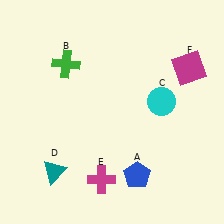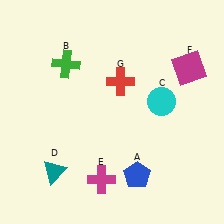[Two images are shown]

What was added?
A red cross (G) was added in Image 2.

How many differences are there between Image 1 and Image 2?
There is 1 difference between the two images.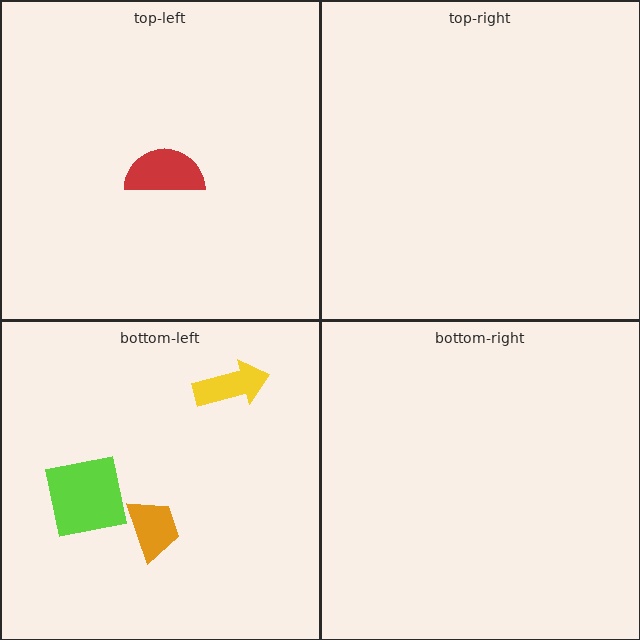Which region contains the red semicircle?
The top-left region.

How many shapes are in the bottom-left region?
3.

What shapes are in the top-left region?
The red semicircle.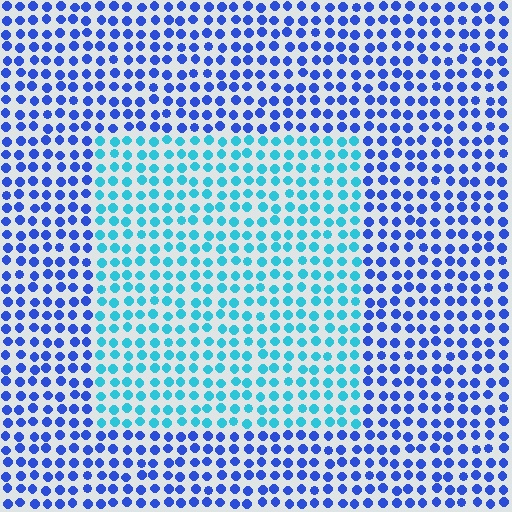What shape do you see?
I see a rectangle.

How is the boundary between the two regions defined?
The boundary is defined purely by a slight shift in hue (about 42 degrees). Spacing, size, and orientation are identical on both sides.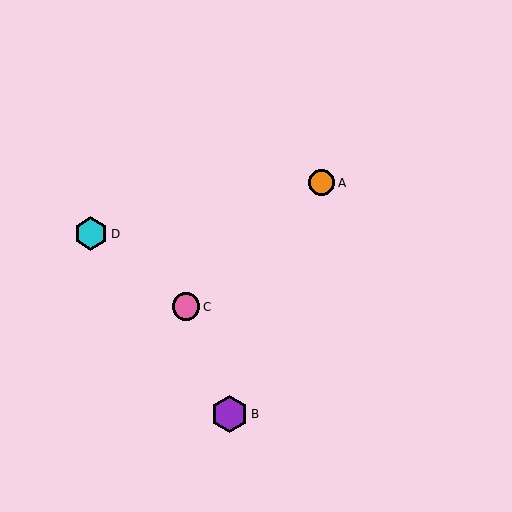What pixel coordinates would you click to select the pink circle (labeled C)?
Click at (186, 307) to select the pink circle C.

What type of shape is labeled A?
Shape A is an orange circle.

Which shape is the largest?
The purple hexagon (labeled B) is the largest.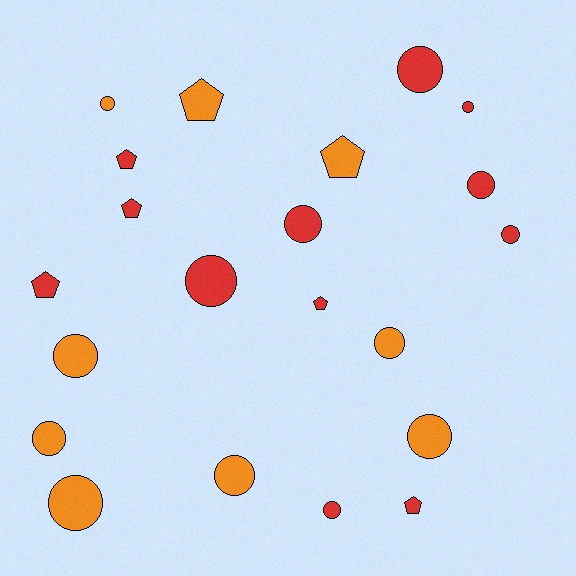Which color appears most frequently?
Red, with 12 objects.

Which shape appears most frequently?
Circle, with 14 objects.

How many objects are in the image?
There are 21 objects.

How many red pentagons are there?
There are 5 red pentagons.